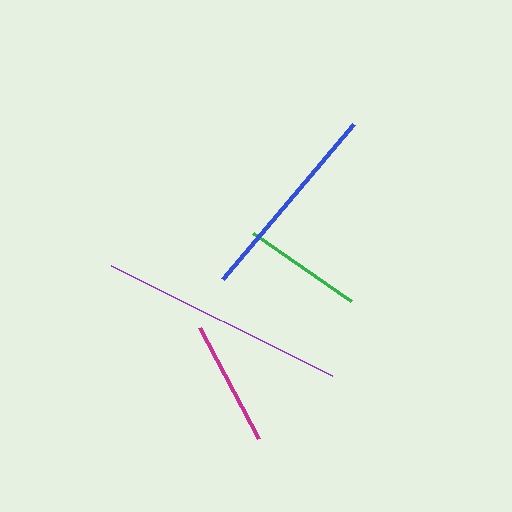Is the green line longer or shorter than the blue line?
The blue line is longer than the green line.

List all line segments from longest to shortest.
From longest to shortest: purple, blue, magenta, green.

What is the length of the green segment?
The green segment is approximately 120 pixels long.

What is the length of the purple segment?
The purple segment is approximately 248 pixels long.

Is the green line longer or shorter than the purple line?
The purple line is longer than the green line.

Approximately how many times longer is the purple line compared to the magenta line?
The purple line is approximately 2.0 times the length of the magenta line.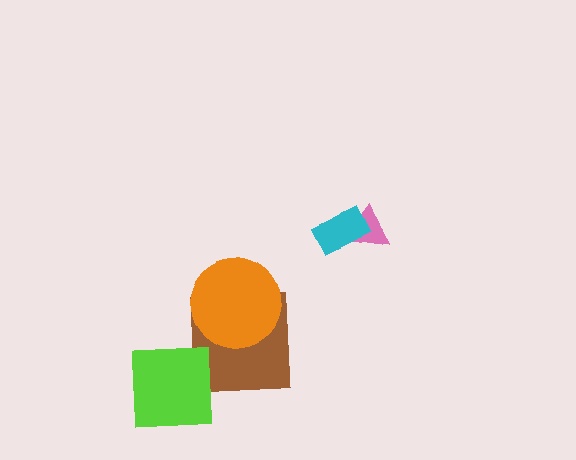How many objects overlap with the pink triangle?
1 object overlaps with the pink triangle.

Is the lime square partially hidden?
No, no other shape covers it.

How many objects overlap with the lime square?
0 objects overlap with the lime square.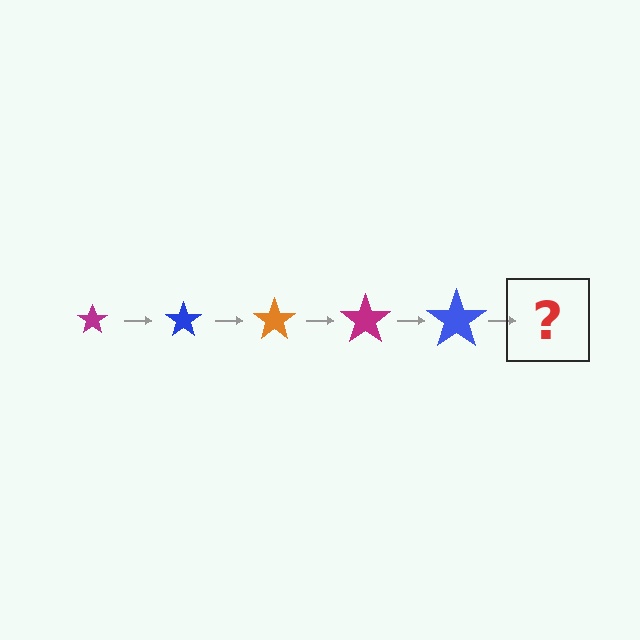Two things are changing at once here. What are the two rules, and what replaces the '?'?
The two rules are that the star grows larger each step and the color cycles through magenta, blue, and orange. The '?' should be an orange star, larger than the previous one.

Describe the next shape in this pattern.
It should be an orange star, larger than the previous one.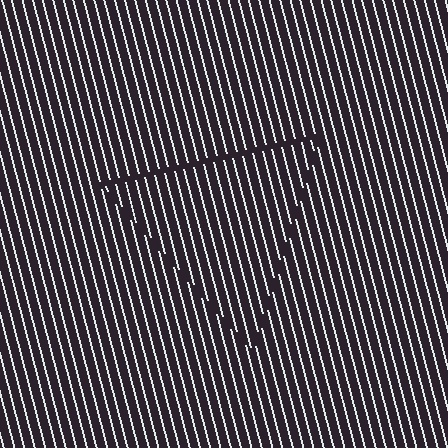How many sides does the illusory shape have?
3 sides — the line-ends trace a triangle.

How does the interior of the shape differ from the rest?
The interior of the shape contains the same grating, shifted by half a period — the contour is defined by the phase discontinuity where line-ends from the inner and outer gratings abut.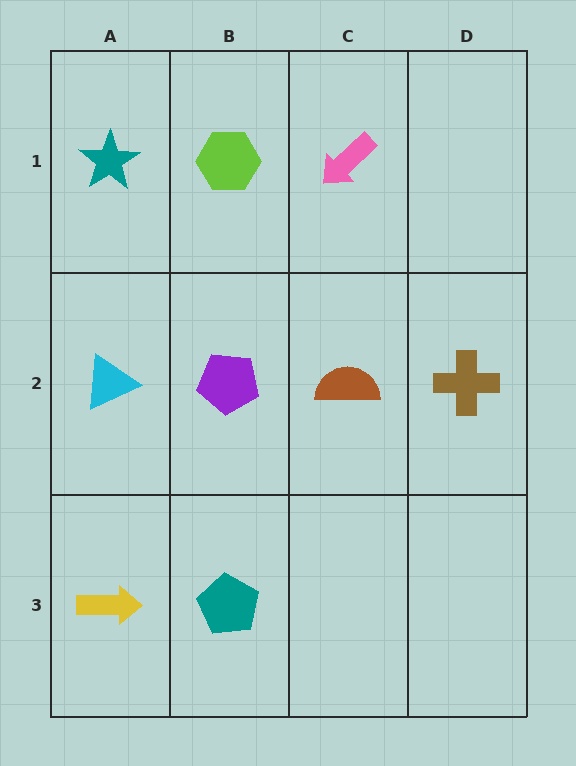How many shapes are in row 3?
2 shapes.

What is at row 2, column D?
A brown cross.